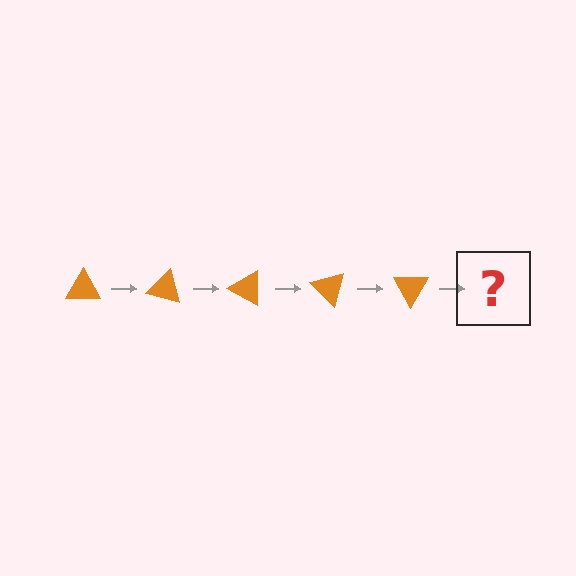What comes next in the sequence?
The next element should be an orange triangle rotated 75 degrees.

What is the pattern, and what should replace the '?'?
The pattern is that the triangle rotates 15 degrees each step. The '?' should be an orange triangle rotated 75 degrees.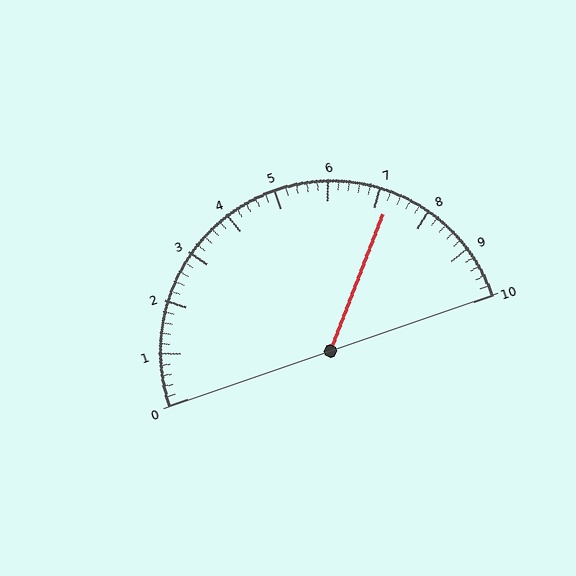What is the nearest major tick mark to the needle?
The nearest major tick mark is 7.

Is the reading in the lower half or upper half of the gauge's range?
The reading is in the upper half of the range (0 to 10).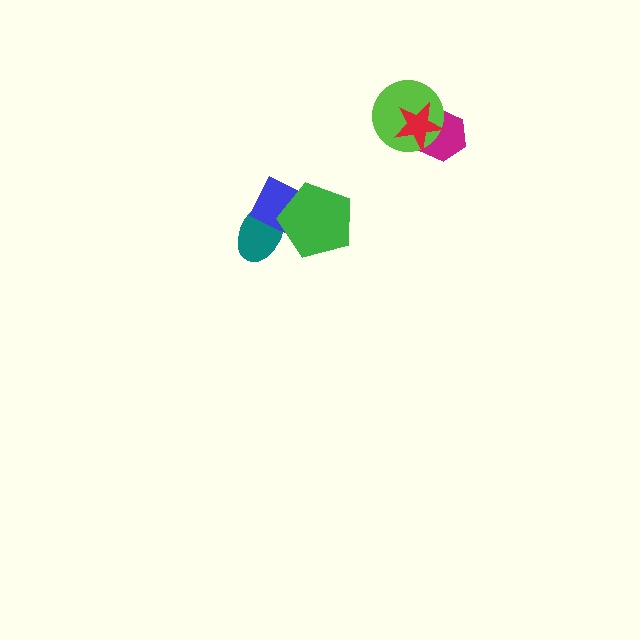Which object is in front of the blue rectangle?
The green pentagon is in front of the blue rectangle.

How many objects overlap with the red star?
2 objects overlap with the red star.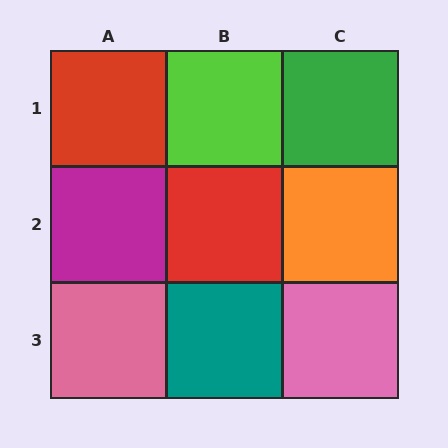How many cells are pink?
2 cells are pink.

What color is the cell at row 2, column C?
Orange.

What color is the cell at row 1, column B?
Lime.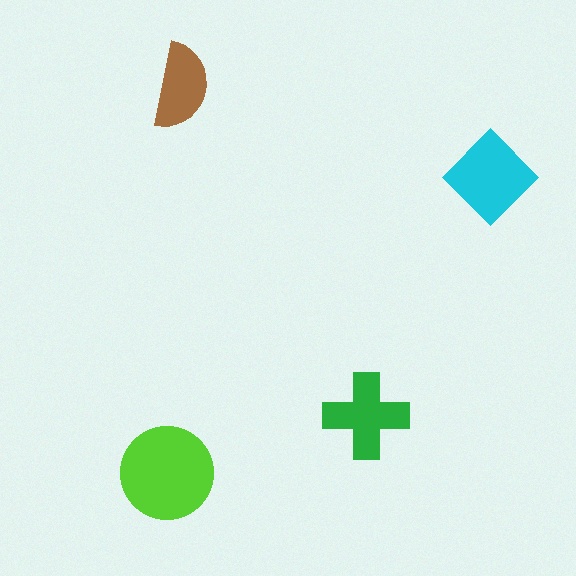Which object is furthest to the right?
The cyan diamond is rightmost.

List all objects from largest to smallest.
The lime circle, the cyan diamond, the green cross, the brown semicircle.